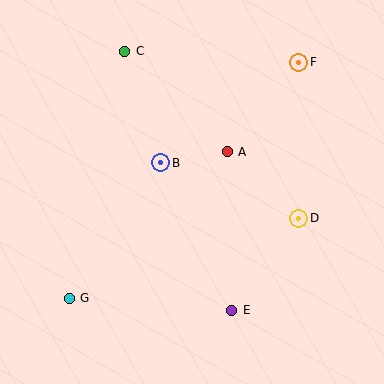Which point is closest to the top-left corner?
Point C is closest to the top-left corner.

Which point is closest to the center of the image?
Point B at (161, 163) is closest to the center.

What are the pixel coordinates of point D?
Point D is at (299, 218).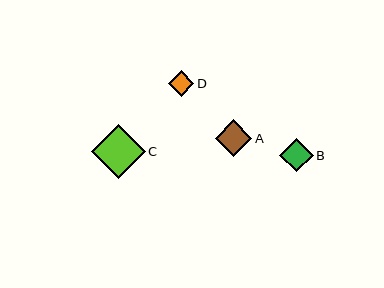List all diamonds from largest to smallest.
From largest to smallest: C, A, B, D.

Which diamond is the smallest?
Diamond D is the smallest with a size of approximately 26 pixels.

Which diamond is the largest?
Diamond C is the largest with a size of approximately 54 pixels.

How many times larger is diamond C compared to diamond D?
Diamond C is approximately 2.1 times the size of diamond D.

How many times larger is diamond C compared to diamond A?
Diamond C is approximately 1.5 times the size of diamond A.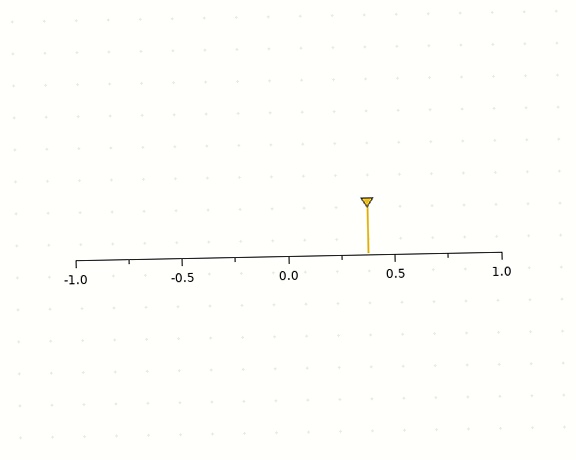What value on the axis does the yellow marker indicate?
The marker indicates approximately 0.38.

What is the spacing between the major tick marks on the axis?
The major ticks are spaced 0.5 apart.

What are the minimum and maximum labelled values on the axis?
The axis runs from -1.0 to 1.0.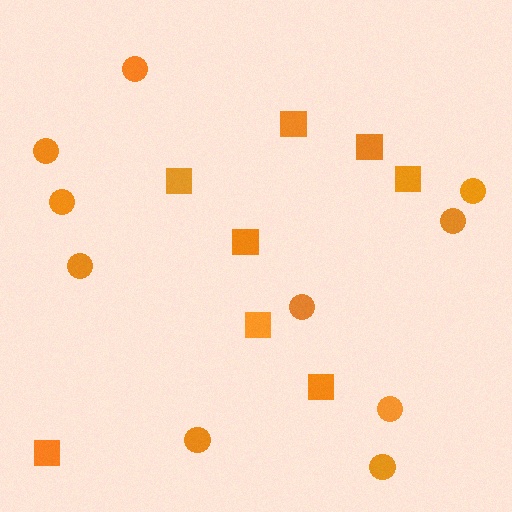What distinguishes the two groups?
There are 2 groups: one group of circles (10) and one group of squares (8).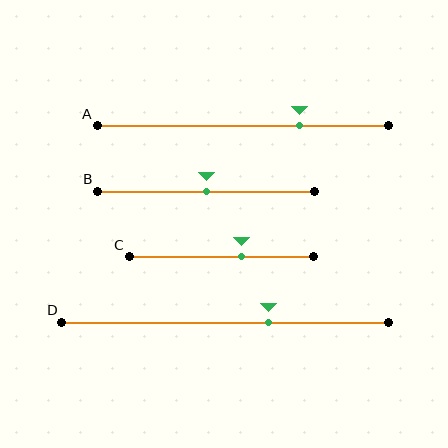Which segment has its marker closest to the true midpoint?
Segment B has its marker closest to the true midpoint.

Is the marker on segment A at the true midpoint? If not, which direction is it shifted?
No, the marker on segment A is shifted to the right by about 20% of the segment length.